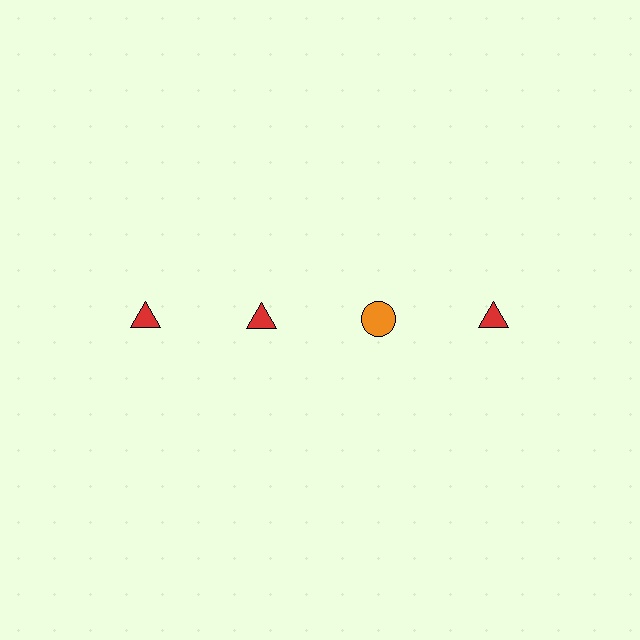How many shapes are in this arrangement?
There are 4 shapes arranged in a grid pattern.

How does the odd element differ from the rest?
It differs in both color (orange instead of red) and shape (circle instead of triangle).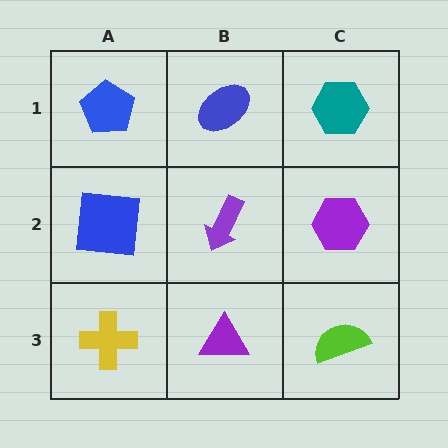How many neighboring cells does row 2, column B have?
4.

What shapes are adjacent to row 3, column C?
A purple hexagon (row 2, column C), a purple triangle (row 3, column B).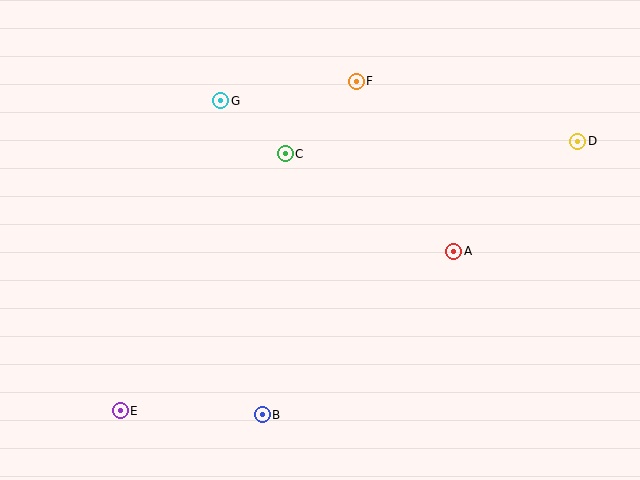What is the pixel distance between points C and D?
The distance between C and D is 293 pixels.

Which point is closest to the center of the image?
Point C at (285, 154) is closest to the center.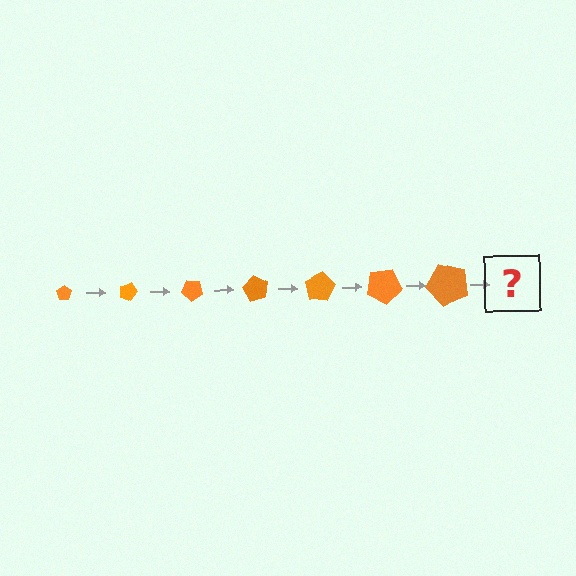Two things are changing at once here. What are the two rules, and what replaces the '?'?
The two rules are that the pentagon grows larger each step and it rotates 20 degrees each step. The '?' should be a pentagon, larger than the previous one and rotated 140 degrees from the start.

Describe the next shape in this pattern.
It should be a pentagon, larger than the previous one and rotated 140 degrees from the start.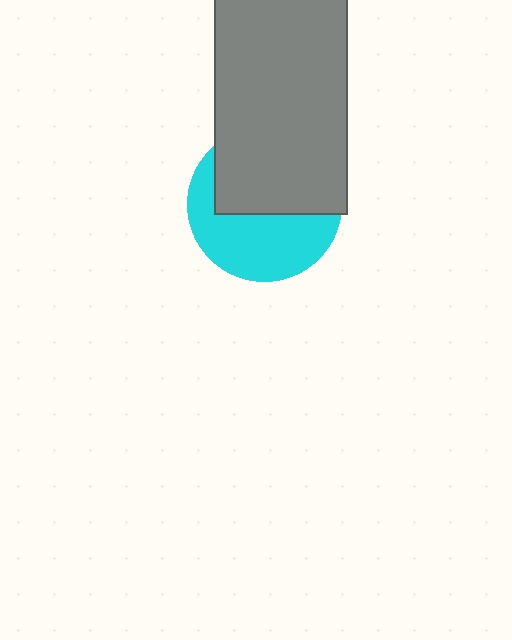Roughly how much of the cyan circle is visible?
About half of it is visible (roughly 48%).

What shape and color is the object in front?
The object in front is a gray rectangle.